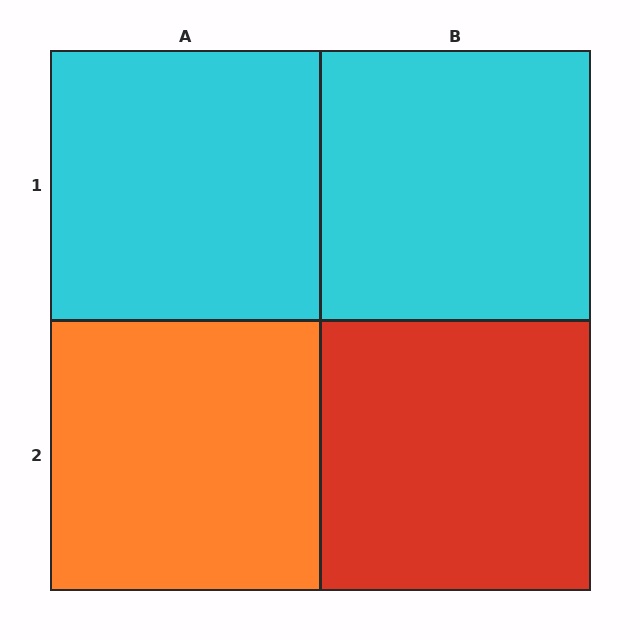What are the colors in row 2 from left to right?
Orange, red.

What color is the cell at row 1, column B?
Cyan.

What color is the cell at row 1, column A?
Cyan.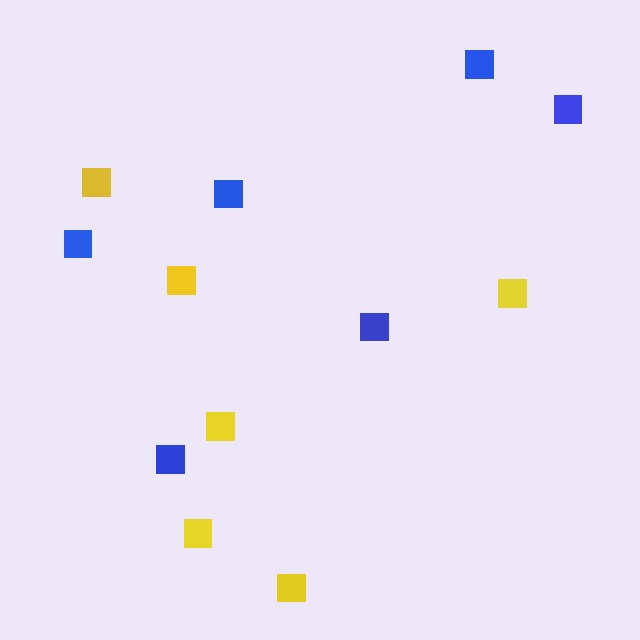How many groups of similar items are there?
There are 2 groups: one group of blue squares (6) and one group of yellow squares (6).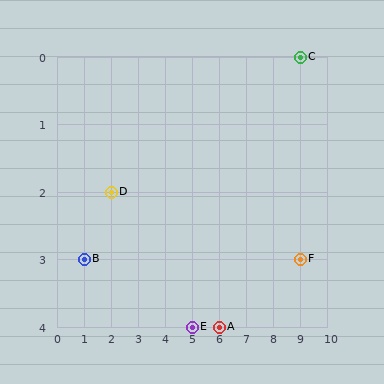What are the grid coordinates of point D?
Point D is at grid coordinates (2, 2).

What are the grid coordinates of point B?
Point B is at grid coordinates (1, 3).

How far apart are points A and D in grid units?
Points A and D are 4 columns and 2 rows apart (about 4.5 grid units diagonally).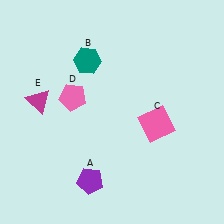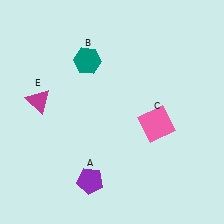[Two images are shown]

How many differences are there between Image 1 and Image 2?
There is 1 difference between the two images.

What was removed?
The pink pentagon (D) was removed in Image 2.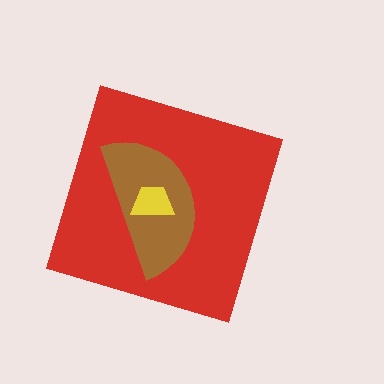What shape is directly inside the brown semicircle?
The yellow trapezoid.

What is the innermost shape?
The yellow trapezoid.